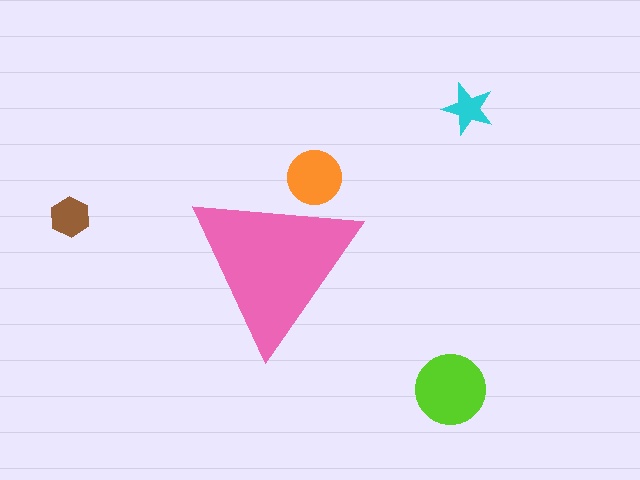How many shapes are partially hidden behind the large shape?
1 shape is partially hidden.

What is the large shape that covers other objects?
A pink triangle.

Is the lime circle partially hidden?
No, the lime circle is fully visible.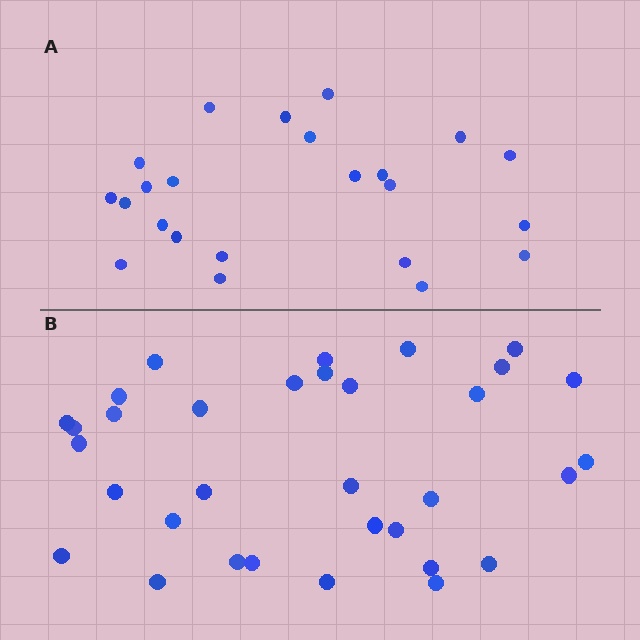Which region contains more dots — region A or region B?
Region B (the bottom region) has more dots.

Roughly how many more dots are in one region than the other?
Region B has roughly 10 or so more dots than region A.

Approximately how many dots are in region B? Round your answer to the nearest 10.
About 30 dots. (The exact count is 33, which rounds to 30.)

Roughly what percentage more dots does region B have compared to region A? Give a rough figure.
About 45% more.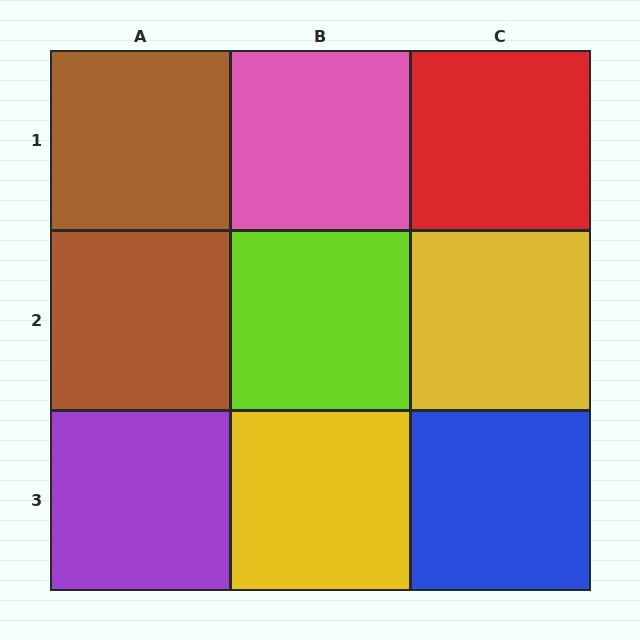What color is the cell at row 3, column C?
Blue.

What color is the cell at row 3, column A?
Purple.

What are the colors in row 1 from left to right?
Brown, pink, red.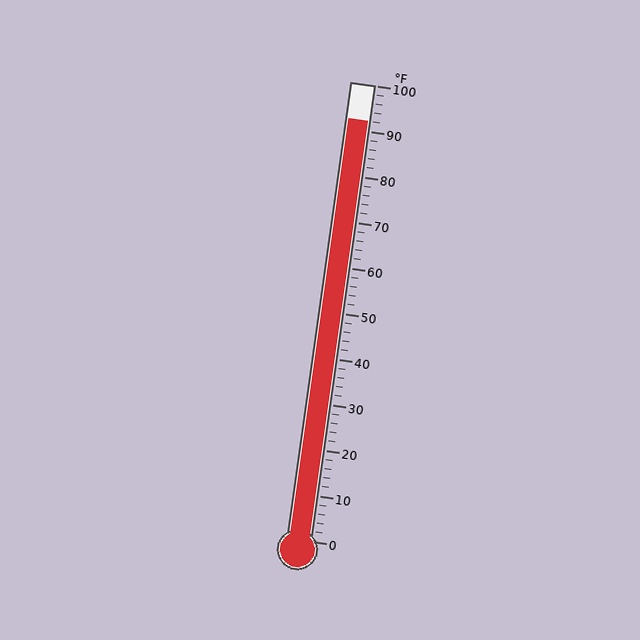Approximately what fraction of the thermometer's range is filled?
The thermometer is filled to approximately 90% of its range.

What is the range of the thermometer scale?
The thermometer scale ranges from 0°F to 100°F.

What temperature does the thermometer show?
The thermometer shows approximately 92°F.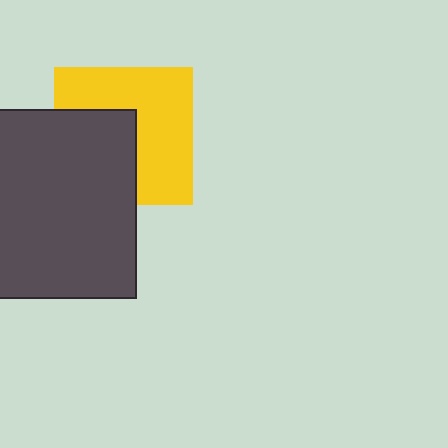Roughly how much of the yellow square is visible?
About half of it is visible (roughly 58%).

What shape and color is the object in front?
The object in front is a dark gray square.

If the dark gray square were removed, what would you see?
You would see the complete yellow square.